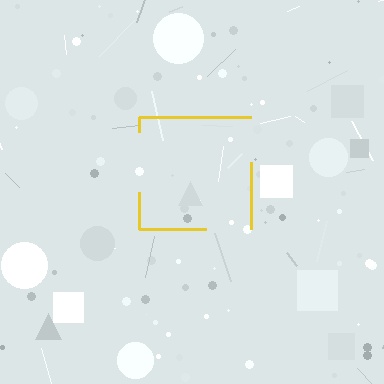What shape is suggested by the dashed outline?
The dashed outline suggests a square.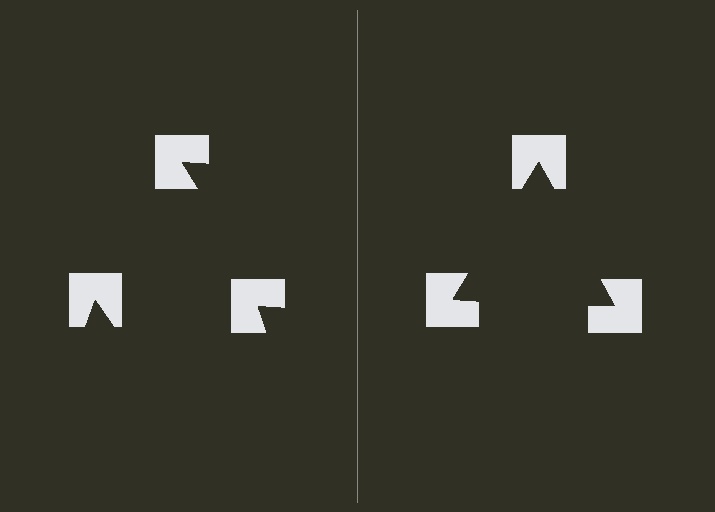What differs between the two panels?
The notched squares are positioned identically on both sides; only the wedge orientations differ. On the right they align to a triangle; on the left they are misaligned.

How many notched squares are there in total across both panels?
6 — 3 on each side.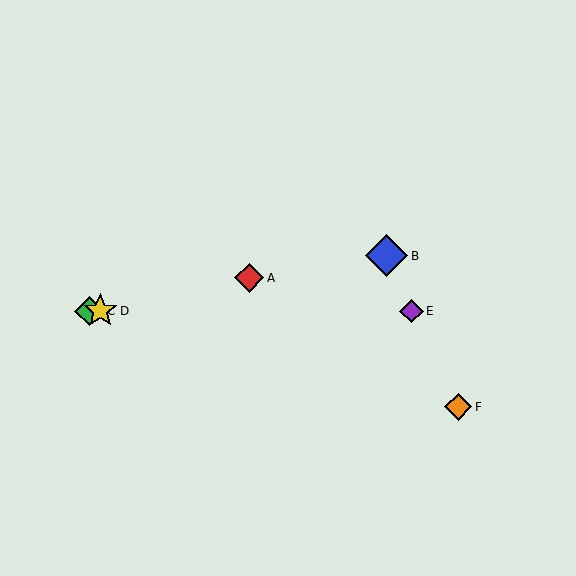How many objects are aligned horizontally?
3 objects (C, D, E) are aligned horizontally.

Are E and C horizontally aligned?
Yes, both are at y≈311.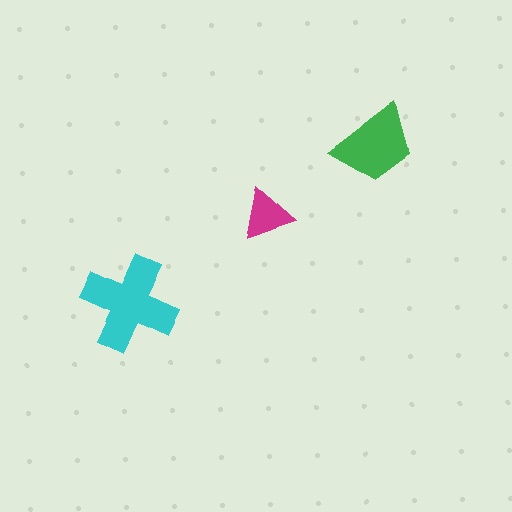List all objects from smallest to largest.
The magenta triangle, the green trapezoid, the cyan cross.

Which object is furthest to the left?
The cyan cross is leftmost.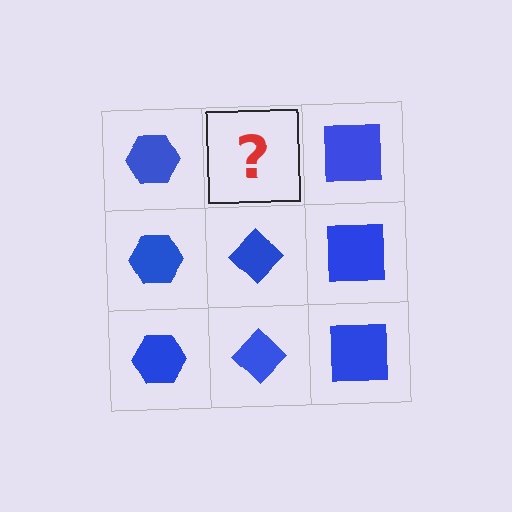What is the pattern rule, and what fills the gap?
The rule is that each column has a consistent shape. The gap should be filled with a blue diamond.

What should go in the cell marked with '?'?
The missing cell should contain a blue diamond.